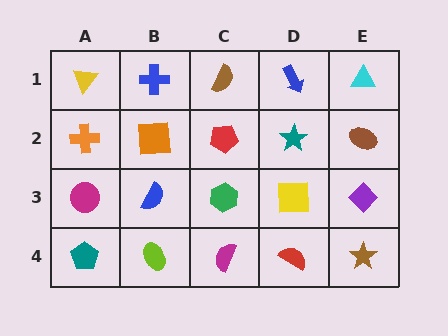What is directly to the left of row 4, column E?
A red semicircle.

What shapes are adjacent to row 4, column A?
A magenta circle (row 3, column A), a lime ellipse (row 4, column B).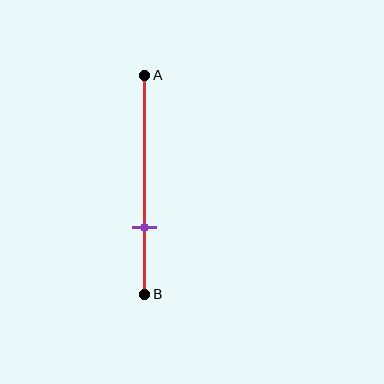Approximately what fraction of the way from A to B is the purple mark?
The purple mark is approximately 70% of the way from A to B.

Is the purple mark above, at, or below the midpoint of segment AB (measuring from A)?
The purple mark is below the midpoint of segment AB.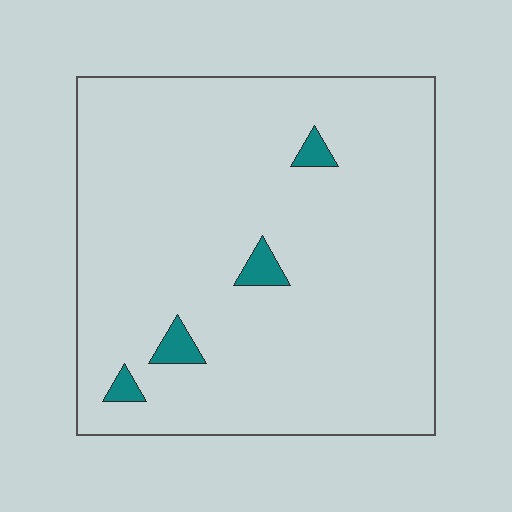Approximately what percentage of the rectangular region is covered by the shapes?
Approximately 5%.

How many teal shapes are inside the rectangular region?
4.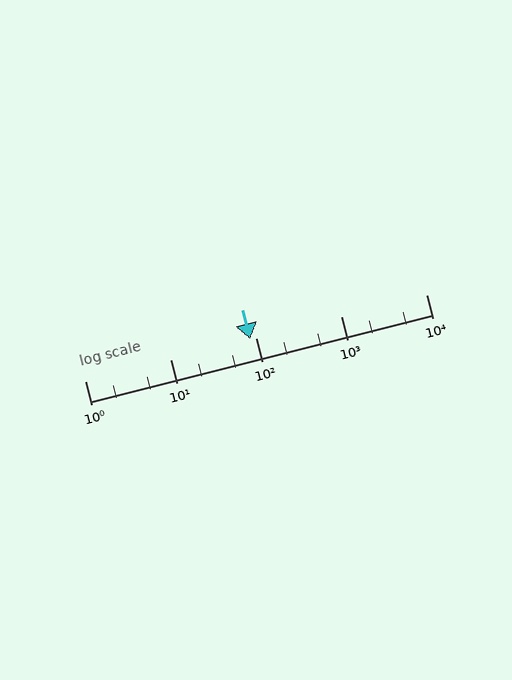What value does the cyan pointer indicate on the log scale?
The pointer indicates approximately 87.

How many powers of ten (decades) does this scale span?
The scale spans 4 decades, from 1 to 10000.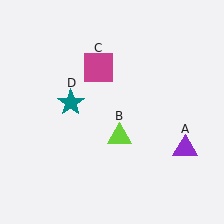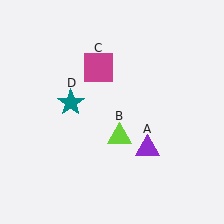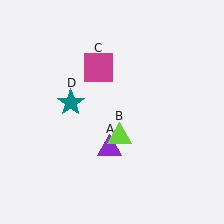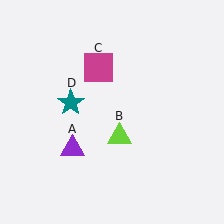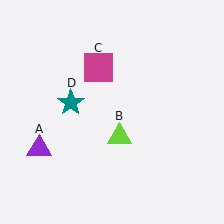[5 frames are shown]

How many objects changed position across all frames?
1 object changed position: purple triangle (object A).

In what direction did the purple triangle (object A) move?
The purple triangle (object A) moved left.